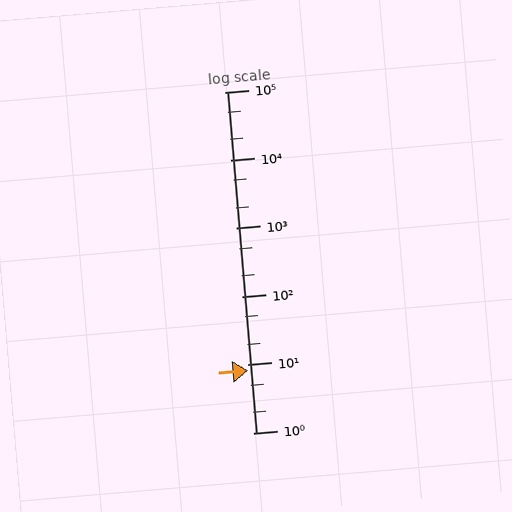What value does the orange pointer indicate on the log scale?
The pointer indicates approximately 8.2.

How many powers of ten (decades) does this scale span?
The scale spans 5 decades, from 1 to 100000.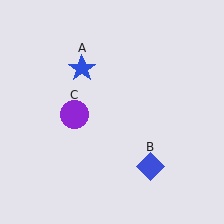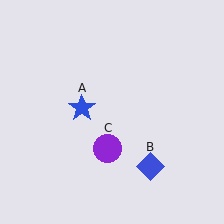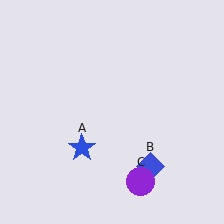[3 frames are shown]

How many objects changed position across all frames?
2 objects changed position: blue star (object A), purple circle (object C).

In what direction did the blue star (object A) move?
The blue star (object A) moved down.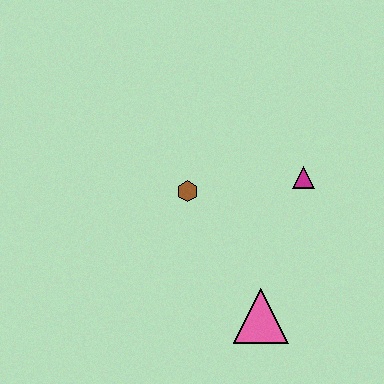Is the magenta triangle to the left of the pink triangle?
No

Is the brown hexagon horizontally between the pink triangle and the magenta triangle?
No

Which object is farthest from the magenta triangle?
The pink triangle is farthest from the magenta triangle.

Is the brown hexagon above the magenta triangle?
No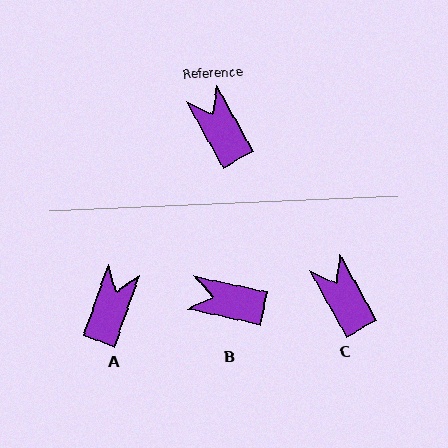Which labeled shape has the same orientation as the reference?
C.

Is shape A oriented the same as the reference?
No, it is off by about 49 degrees.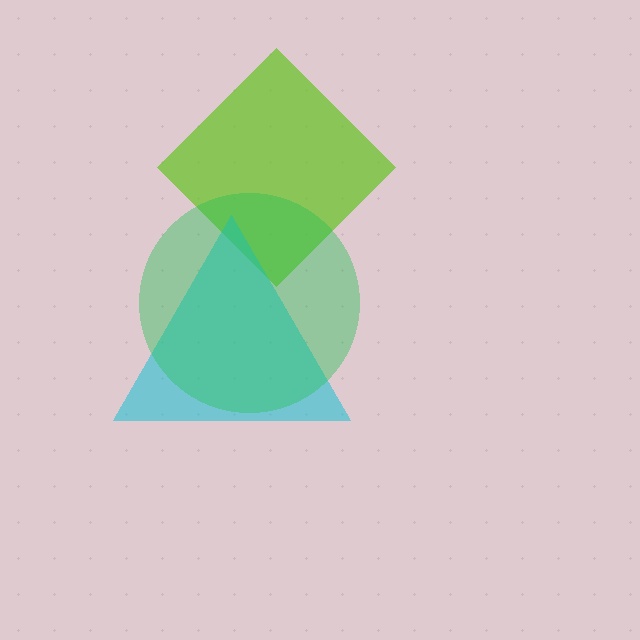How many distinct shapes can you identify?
There are 3 distinct shapes: a lime diamond, a cyan triangle, a green circle.